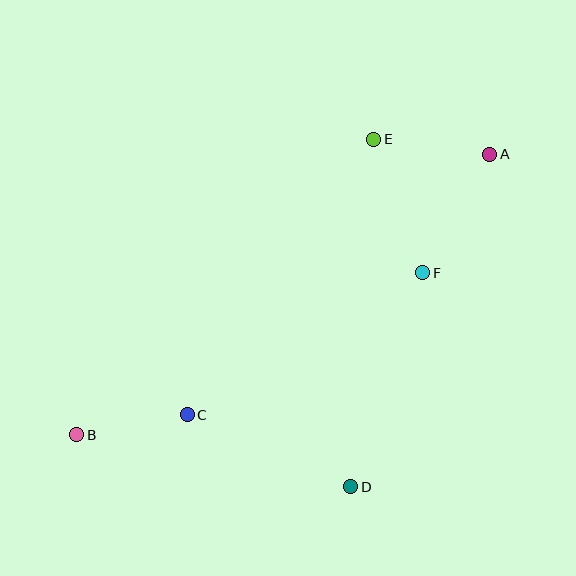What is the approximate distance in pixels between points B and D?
The distance between B and D is approximately 279 pixels.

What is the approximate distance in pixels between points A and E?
The distance between A and E is approximately 117 pixels.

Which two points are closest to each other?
Points B and C are closest to each other.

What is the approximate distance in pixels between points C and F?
The distance between C and F is approximately 275 pixels.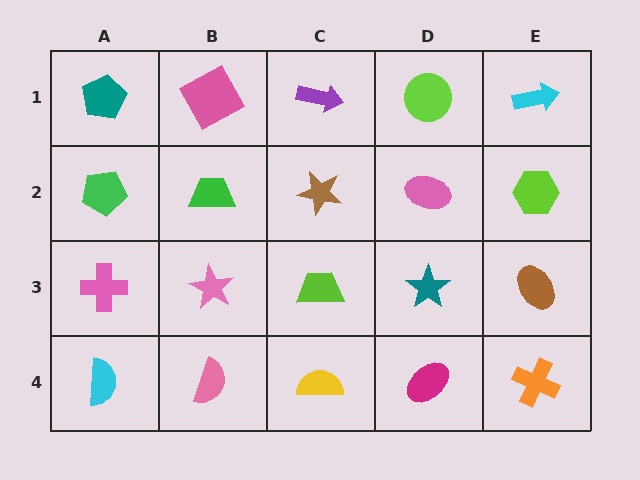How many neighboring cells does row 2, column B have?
4.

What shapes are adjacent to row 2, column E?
A cyan arrow (row 1, column E), a brown ellipse (row 3, column E), a pink ellipse (row 2, column D).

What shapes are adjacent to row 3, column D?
A pink ellipse (row 2, column D), a magenta ellipse (row 4, column D), a lime trapezoid (row 3, column C), a brown ellipse (row 3, column E).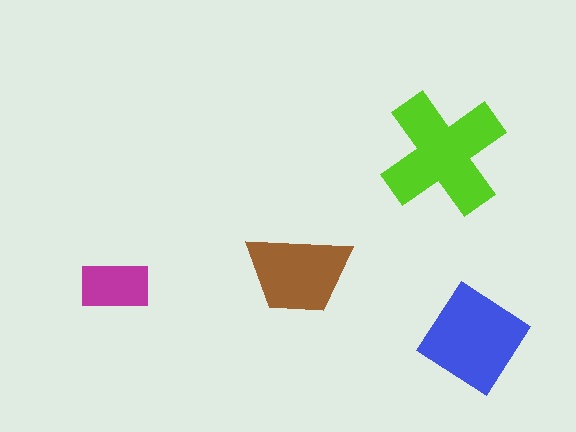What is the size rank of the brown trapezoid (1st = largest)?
3rd.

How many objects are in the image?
There are 4 objects in the image.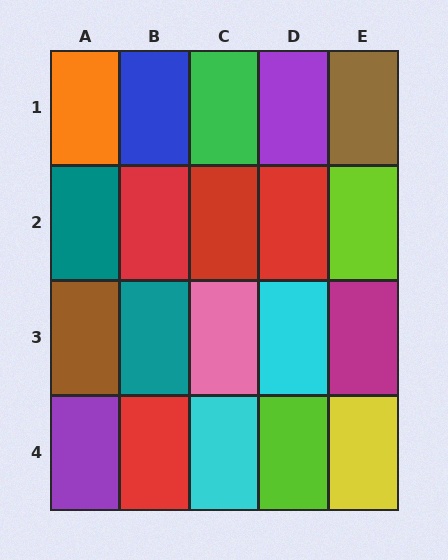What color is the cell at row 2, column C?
Red.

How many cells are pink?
1 cell is pink.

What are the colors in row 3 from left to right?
Brown, teal, pink, cyan, magenta.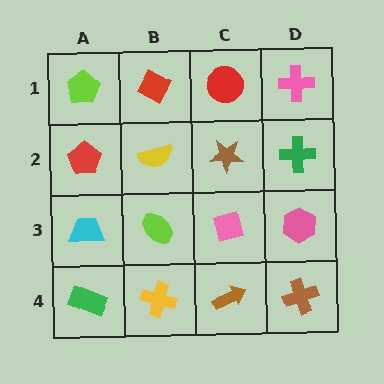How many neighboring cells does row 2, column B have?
4.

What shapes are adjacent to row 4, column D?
A pink hexagon (row 3, column D), a brown arrow (row 4, column C).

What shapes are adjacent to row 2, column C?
A red circle (row 1, column C), a pink square (row 3, column C), a yellow semicircle (row 2, column B), a green cross (row 2, column D).